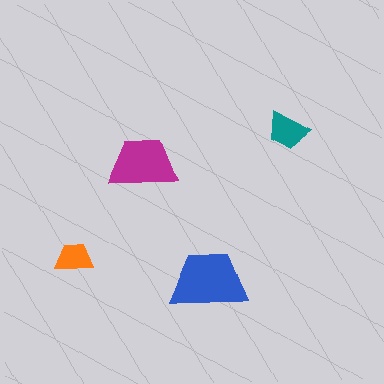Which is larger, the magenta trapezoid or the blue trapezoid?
The blue one.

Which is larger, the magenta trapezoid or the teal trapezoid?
The magenta one.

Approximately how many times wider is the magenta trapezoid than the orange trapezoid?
About 2 times wider.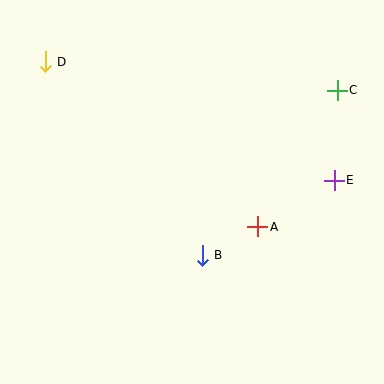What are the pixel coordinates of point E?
Point E is at (334, 180).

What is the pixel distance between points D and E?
The distance between D and E is 312 pixels.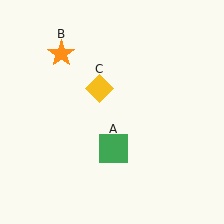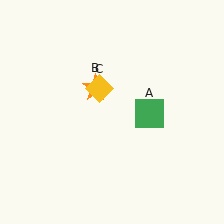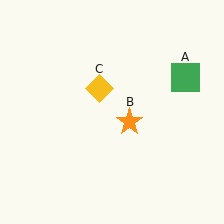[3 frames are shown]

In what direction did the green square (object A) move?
The green square (object A) moved up and to the right.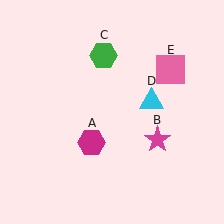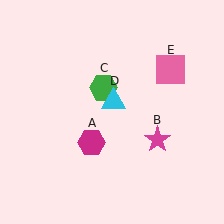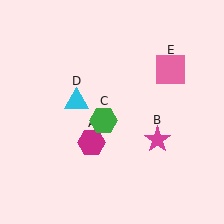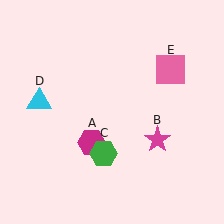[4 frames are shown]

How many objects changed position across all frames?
2 objects changed position: green hexagon (object C), cyan triangle (object D).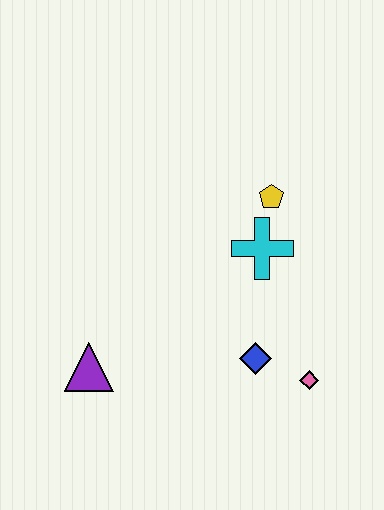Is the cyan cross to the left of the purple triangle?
No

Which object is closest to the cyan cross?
The yellow pentagon is closest to the cyan cross.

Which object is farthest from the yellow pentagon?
The purple triangle is farthest from the yellow pentagon.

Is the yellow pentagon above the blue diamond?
Yes